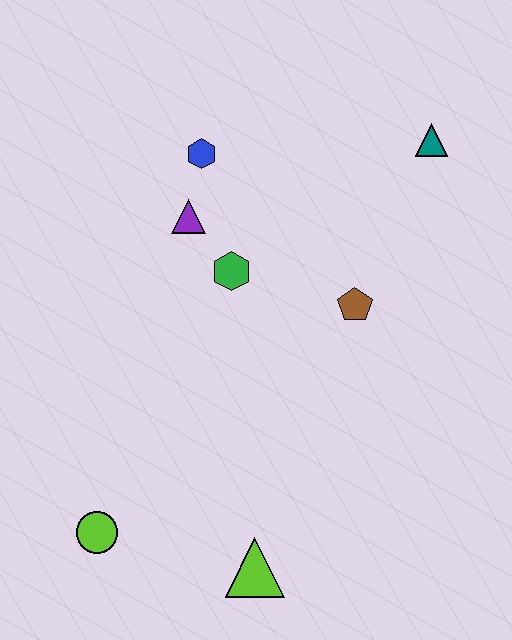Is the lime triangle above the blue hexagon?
No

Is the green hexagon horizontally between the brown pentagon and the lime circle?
Yes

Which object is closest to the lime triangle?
The lime circle is closest to the lime triangle.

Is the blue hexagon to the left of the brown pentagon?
Yes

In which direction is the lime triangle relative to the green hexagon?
The lime triangle is below the green hexagon.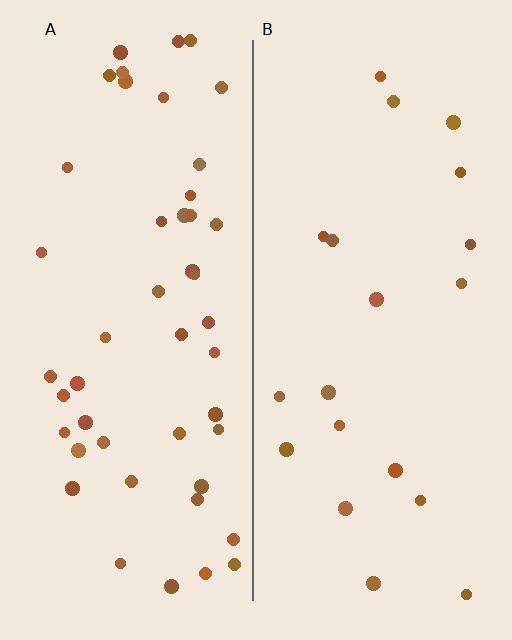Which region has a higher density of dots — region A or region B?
A (the left).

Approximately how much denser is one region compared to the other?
Approximately 2.4× — region A over region B.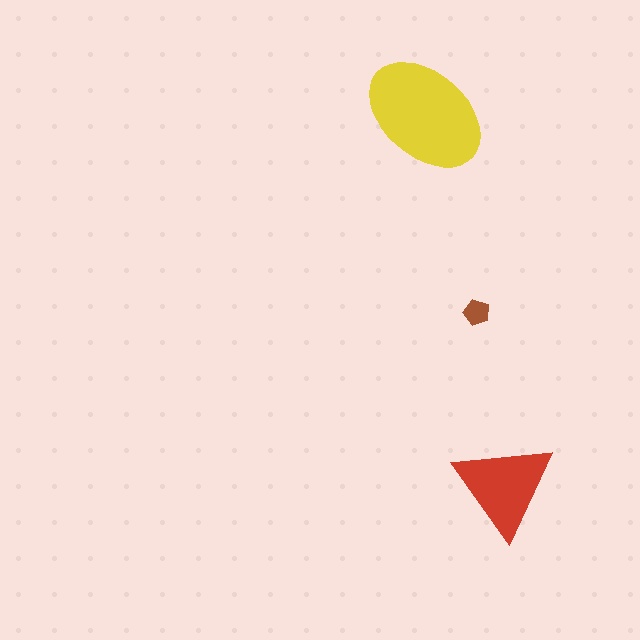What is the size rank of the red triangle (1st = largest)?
2nd.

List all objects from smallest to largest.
The brown pentagon, the red triangle, the yellow ellipse.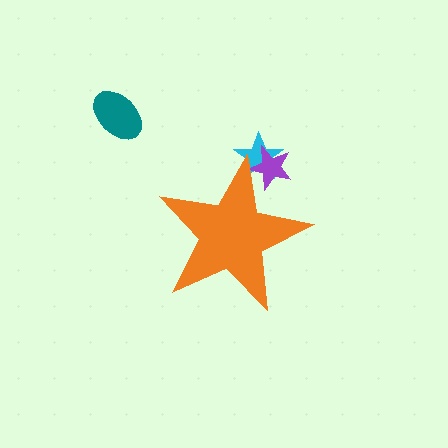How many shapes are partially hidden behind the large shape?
2 shapes are partially hidden.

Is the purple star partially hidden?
Yes, the purple star is partially hidden behind the orange star.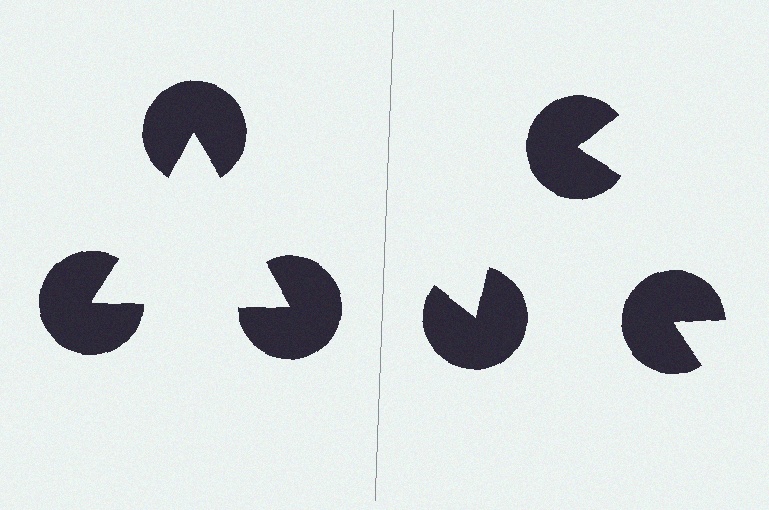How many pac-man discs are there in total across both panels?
6 — 3 on each side.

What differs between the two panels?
The pac-man discs are positioned identically on both sides; only the wedge orientations differ. On the left they align to a triangle; on the right they are misaligned.